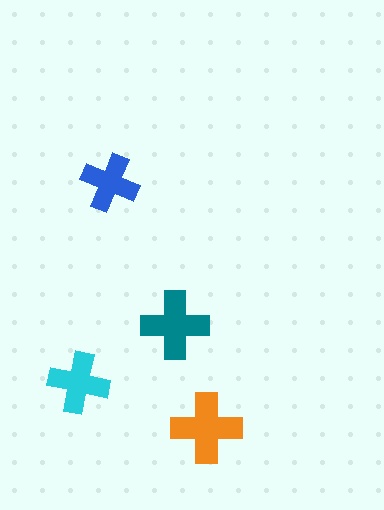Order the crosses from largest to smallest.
the orange one, the teal one, the cyan one, the blue one.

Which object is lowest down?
The orange cross is bottommost.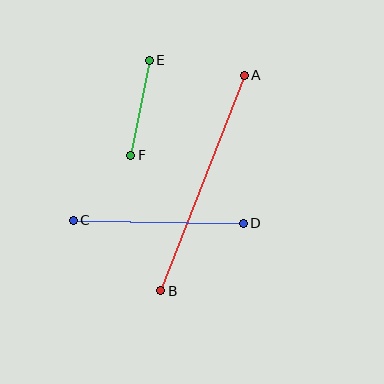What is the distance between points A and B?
The distance is approximately 231 pixels.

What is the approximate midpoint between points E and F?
The midpoint is at approximately (140, 108) pixels.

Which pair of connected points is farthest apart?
Points A and B are farthest apart.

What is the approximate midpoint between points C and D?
The midpoint is at approximately (158, 222) pixels.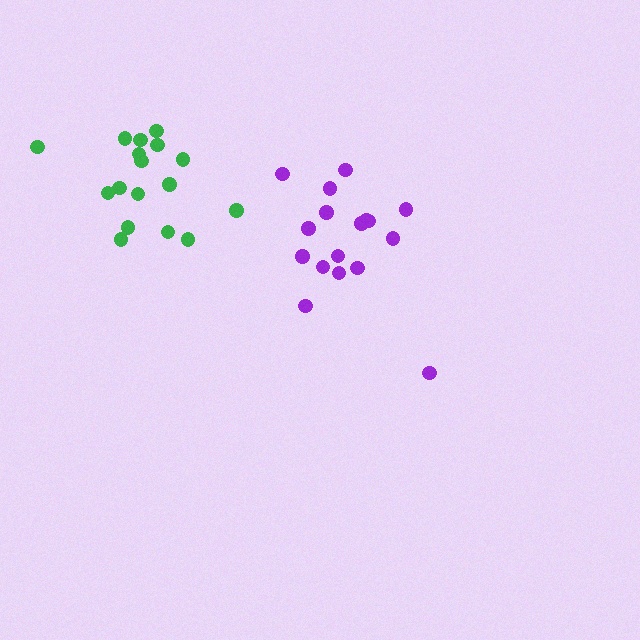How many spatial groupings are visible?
There are 2 spatial groupings.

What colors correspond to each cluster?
The clusters are colored: purple, green.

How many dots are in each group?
Group 1: 17 dots, Group 2: 17 dots (34 total).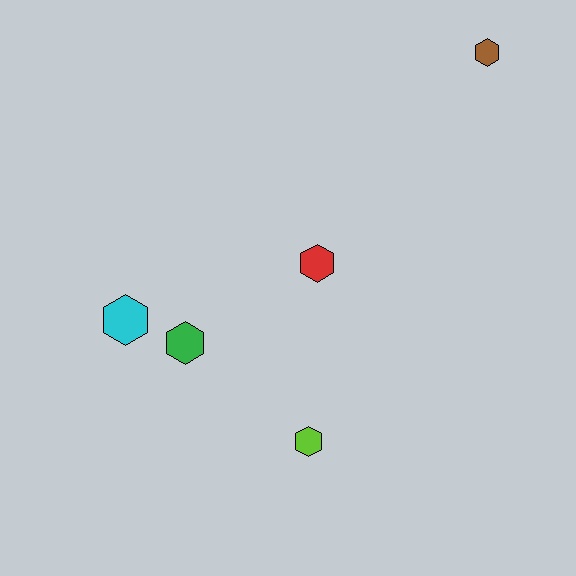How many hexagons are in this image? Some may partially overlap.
There are 5 hexagons.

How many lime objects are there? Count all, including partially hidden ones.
There is 1 lime object.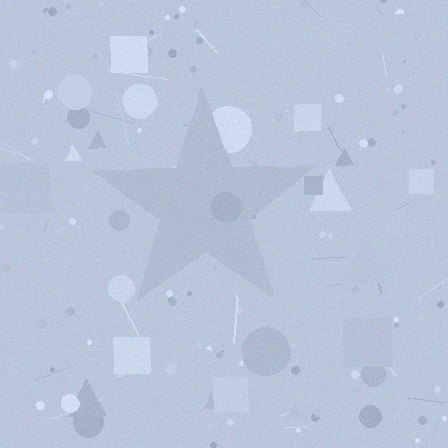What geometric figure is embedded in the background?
A star is embedded in the background.